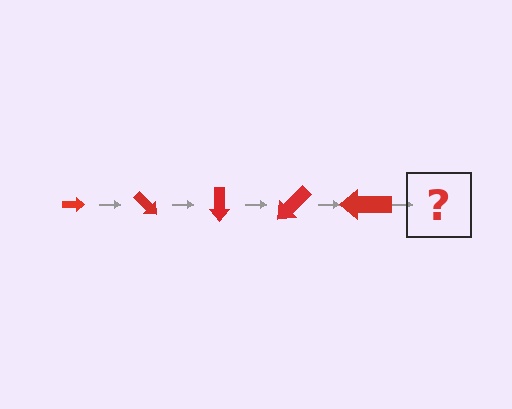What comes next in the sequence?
The next element should be an arrow, larger than the previous one and rotated 225 degrees from the start.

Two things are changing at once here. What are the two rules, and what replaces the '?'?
The two rules are that the arrow grows larger each step and it rotates 45 degrees each step. The '?' should be an arrow, larger than the previous one and rotated 225 degrees from the start.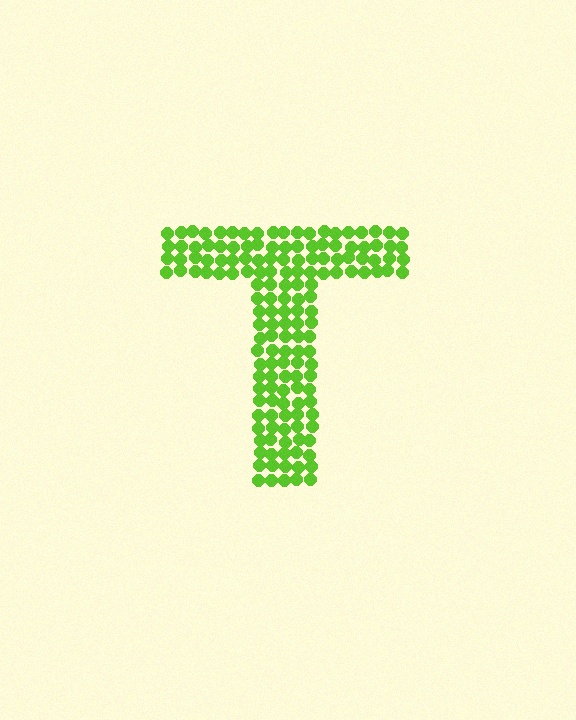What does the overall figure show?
The overall figure shows the letter T.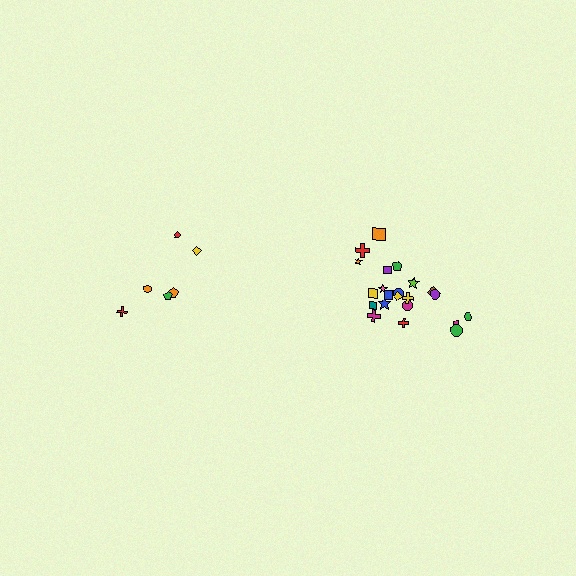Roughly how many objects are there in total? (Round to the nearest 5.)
Roughly 30 objects in total.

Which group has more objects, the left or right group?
The right group.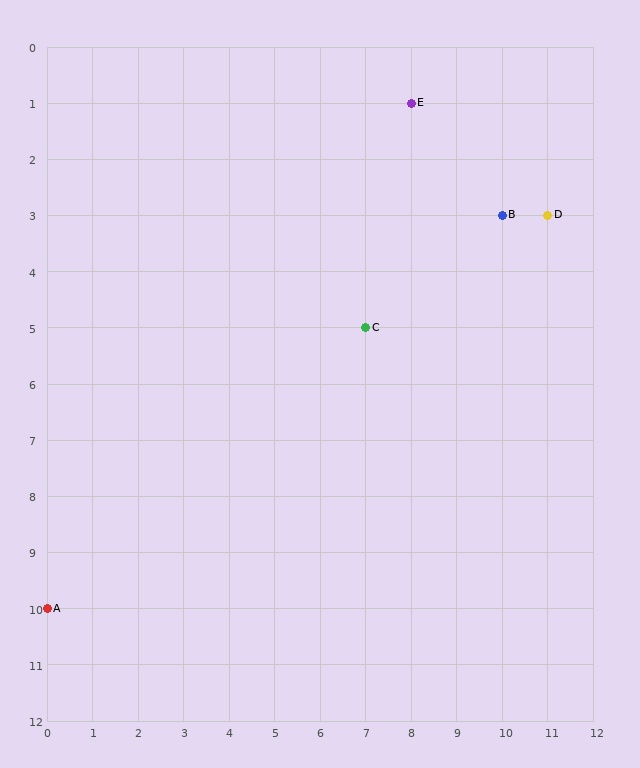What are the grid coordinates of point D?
Point D is at grid coordinates (11, 3).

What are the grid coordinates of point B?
Point B is at grid coordinates (10, 3).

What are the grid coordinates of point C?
Point C is at grid coordinates (7, 5).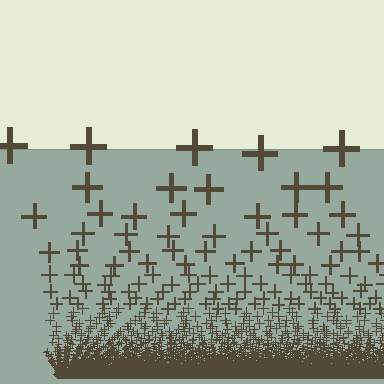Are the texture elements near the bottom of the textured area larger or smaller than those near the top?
Smaller. The gradient is inverted — elements near the bottom are smaller and denser.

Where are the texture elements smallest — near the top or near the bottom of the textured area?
Near the bottom.